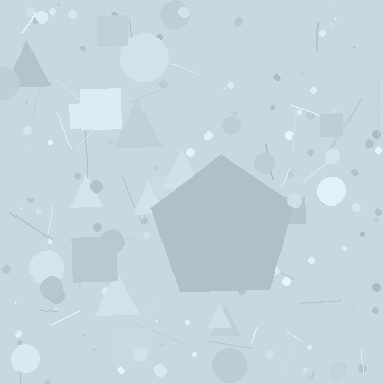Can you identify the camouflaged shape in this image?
The camouflaged shape is a pentagon.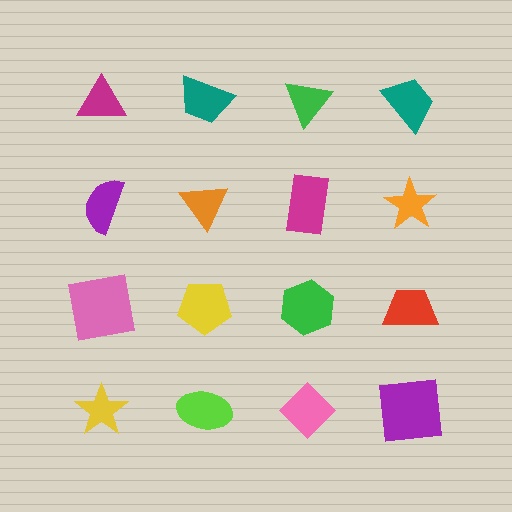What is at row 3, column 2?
A yellow pentagon.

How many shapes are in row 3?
4 shapes.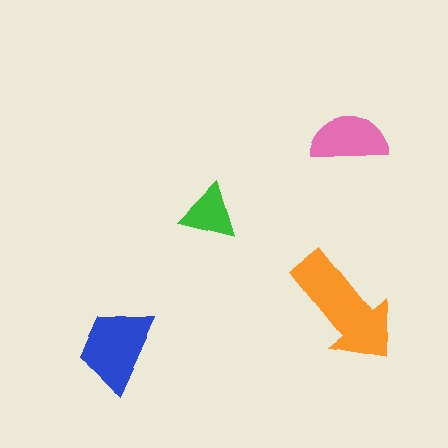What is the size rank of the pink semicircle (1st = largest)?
3rd.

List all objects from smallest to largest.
The green triangle, the pink semicircle, the blue trapezoid, the orange arrow.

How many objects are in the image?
There are 4 objects in the image.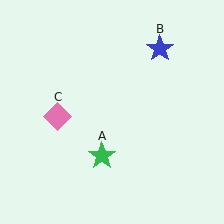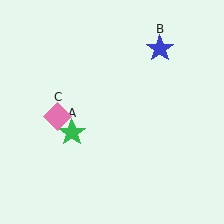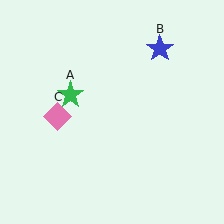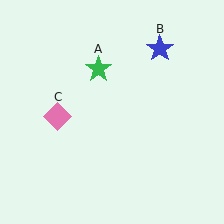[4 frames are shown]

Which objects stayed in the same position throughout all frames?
Blue star (object B) and pink diamond (object C) remained stationary.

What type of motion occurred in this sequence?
The green star (object A) rotated clockwise around the center of the scene.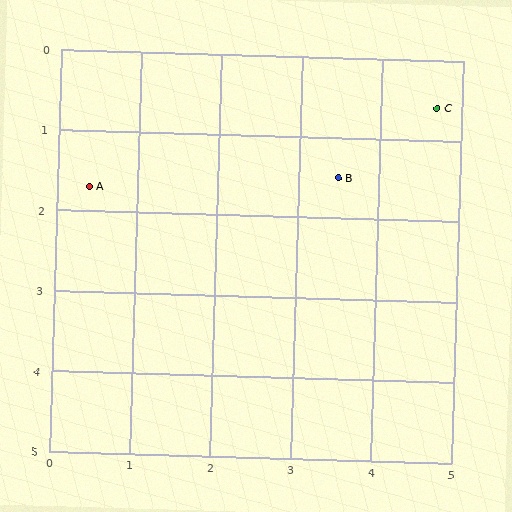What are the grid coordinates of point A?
Point A is at approximately (0.4, 1.7).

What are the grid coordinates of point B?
Point B is at approximately (3.5, 1.5).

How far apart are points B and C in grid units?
Points B and C are about 1.5 grid units apart.